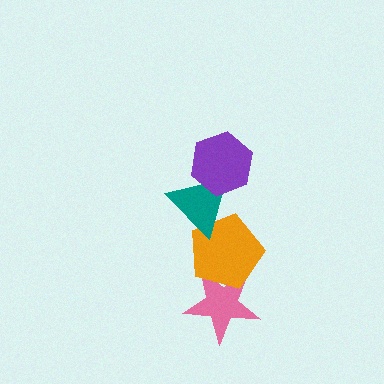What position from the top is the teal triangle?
The teal triangle is 2nd from the top.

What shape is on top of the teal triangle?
The purple hexagon is on top of the teal triangle.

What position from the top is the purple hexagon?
The purple hexagon is 1st from the top.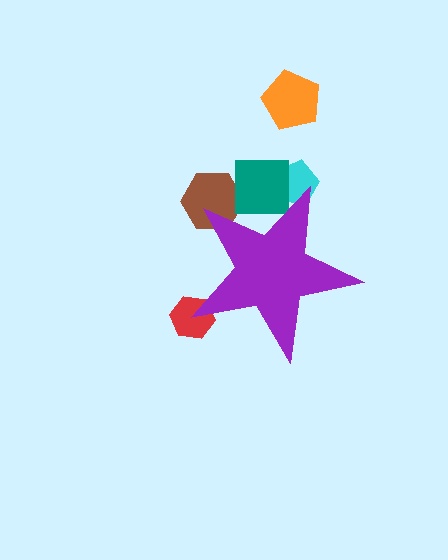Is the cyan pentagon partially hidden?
Yes, the cyan pentagon is partially hidden behind the purple star.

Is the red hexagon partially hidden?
Yes, the red hexagon is partially hidden behind the purple star.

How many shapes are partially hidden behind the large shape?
4 shapes are partially hidden.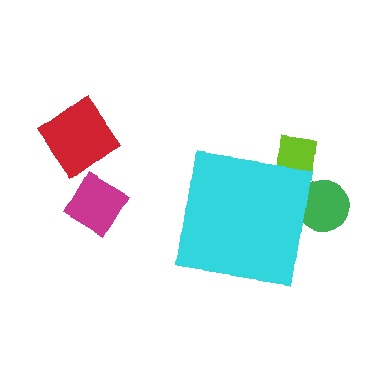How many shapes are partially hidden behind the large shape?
2 shapes are partially hidden.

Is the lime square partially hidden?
Yes, the lime square is partially hidden behind the cyan square.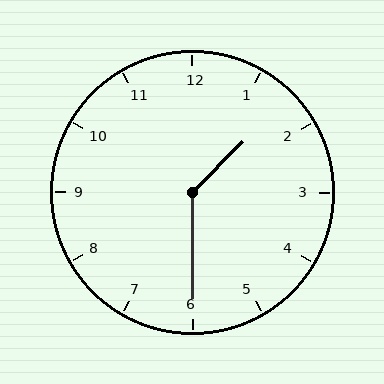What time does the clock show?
1:30.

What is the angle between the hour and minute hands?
Approximately 135 degrees.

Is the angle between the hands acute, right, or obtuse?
It is obtuse.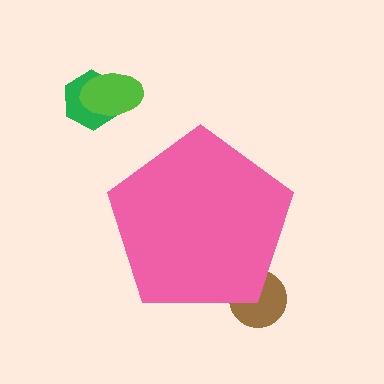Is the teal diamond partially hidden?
Yes, the teal diamond is partially hidden behind the pink pentagon.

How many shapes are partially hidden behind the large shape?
2 shapes are partially hidden.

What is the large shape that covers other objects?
A pink pentagon.